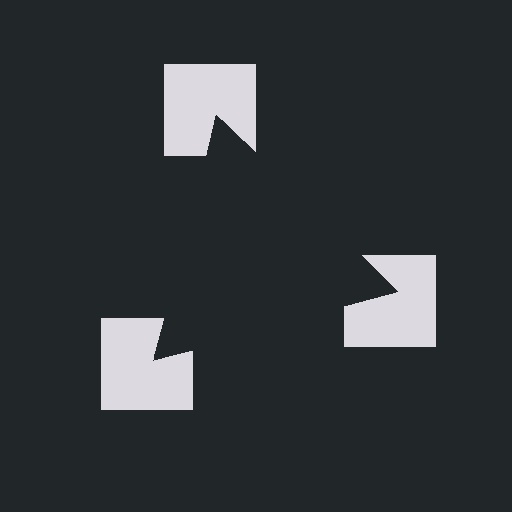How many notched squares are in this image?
There are 3 — one at each vertex of the illusory triangle.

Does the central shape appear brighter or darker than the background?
It typically appears slightly darker than the background, even though no actual brightness change is drawn.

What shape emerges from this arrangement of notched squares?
An illusory triangle — its edges are inferred from the aligned wedge cuts in the notched squares, not physically drawn.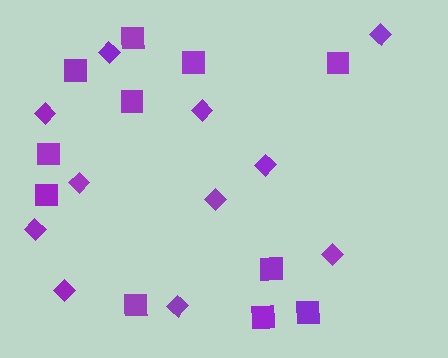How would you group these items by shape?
There are 2 groups: one group of squares (11) and one group of diamonds (11).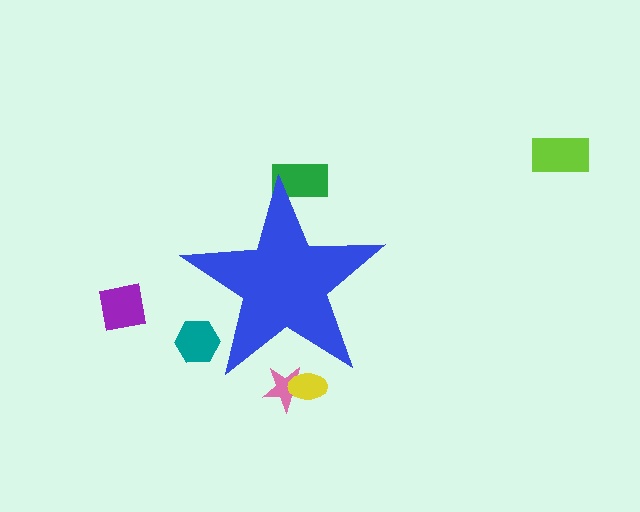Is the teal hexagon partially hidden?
Yes, the teal hexagon is partially hidden behind the blue star.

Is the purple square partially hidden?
No, the purple square is fully visible.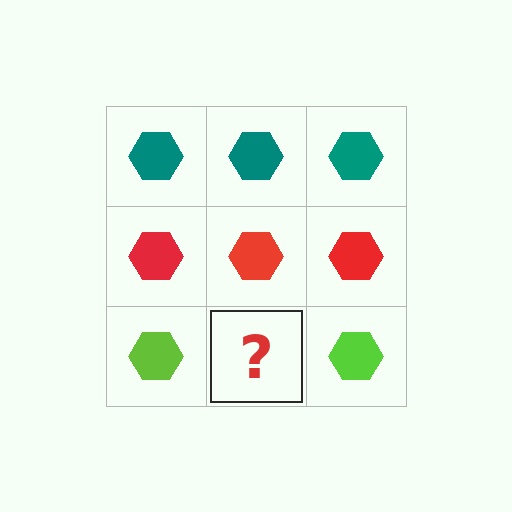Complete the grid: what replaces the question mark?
The question mark should be replaced with a lime hexagon.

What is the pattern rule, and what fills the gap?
The rule is that each row has a consistent color. The gap should be filled with a lime hexagon.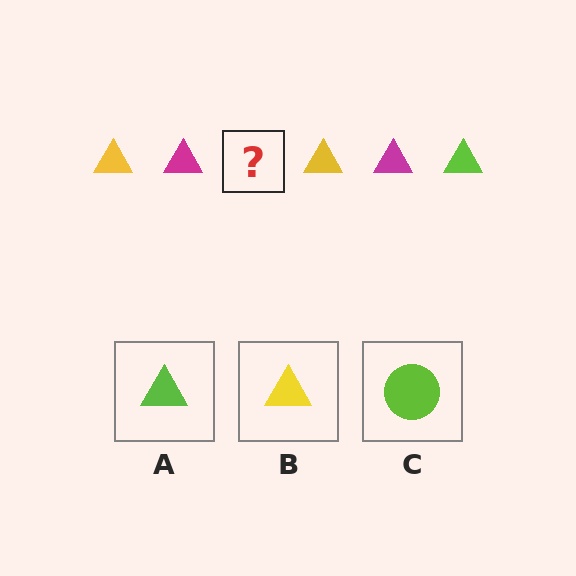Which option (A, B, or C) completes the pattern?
A.